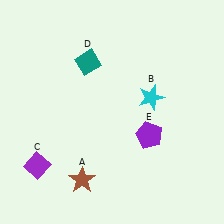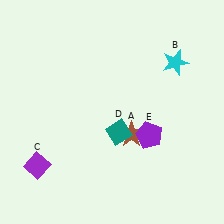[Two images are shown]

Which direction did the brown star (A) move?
The brown star (A) moved right.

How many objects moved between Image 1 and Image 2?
3 objects moved between the two images.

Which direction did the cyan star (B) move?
The cyan star (B) moved up.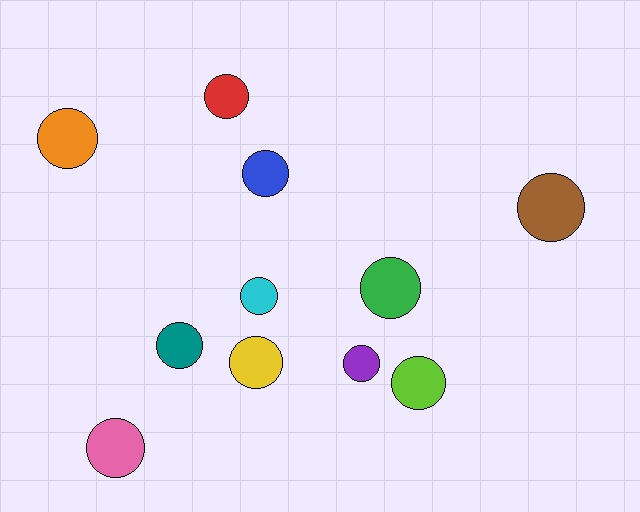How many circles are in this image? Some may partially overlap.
There are 11 circles.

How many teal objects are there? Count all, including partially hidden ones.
There is 1 teal object.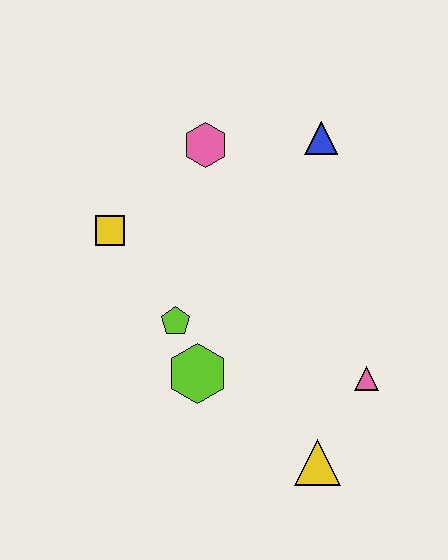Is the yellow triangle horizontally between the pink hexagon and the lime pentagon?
No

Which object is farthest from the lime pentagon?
The blue triangle is farthest from the lime pentagon.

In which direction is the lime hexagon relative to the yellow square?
The lime hexagon is below the yellow square.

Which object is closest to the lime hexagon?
The lime pentagon is closest to the lime hexagon.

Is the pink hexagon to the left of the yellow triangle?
Yes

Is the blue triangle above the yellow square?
Yes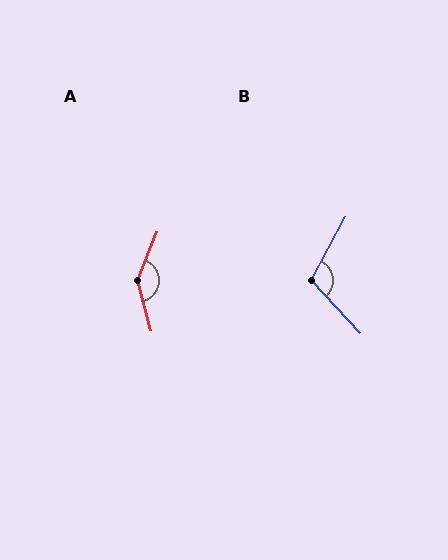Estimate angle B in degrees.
Approximately 109 degrees.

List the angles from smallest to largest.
B (109°), A (143°).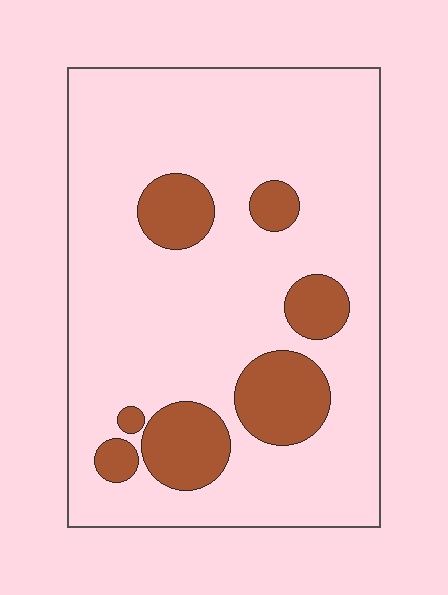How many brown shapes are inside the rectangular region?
7.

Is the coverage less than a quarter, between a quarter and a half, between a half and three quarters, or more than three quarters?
Less than a quarter.